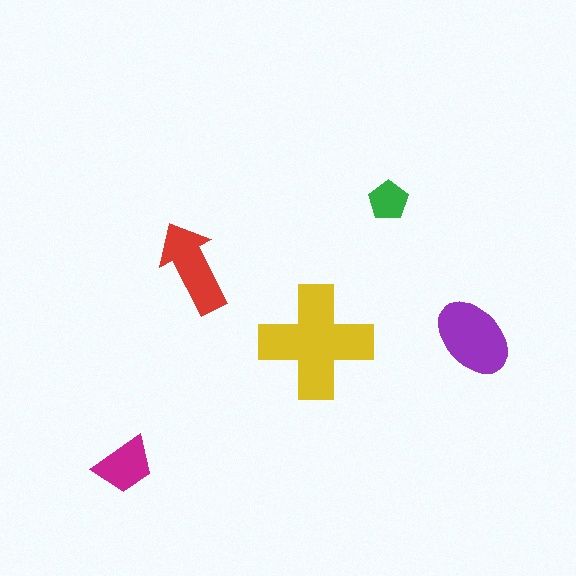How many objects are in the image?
There are 5 objects in the image.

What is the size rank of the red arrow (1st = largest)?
3rd.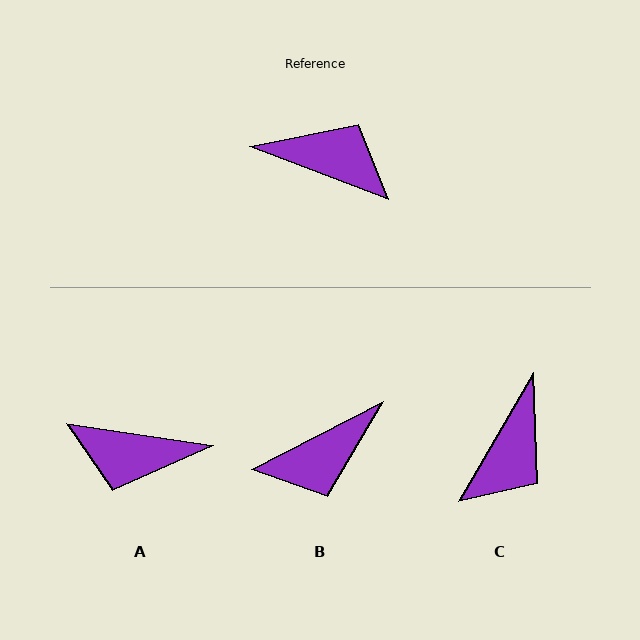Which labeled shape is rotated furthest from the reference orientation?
A, about 167 degrees away.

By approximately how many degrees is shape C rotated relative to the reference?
Approximately 99 degrees clockwise.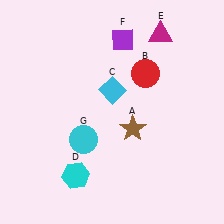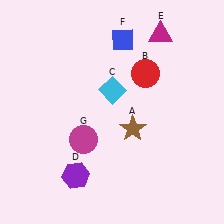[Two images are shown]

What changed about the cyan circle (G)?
In Image 1, G is cyan. In Image 2, it changed to magenta.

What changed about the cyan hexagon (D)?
In Image 1, D is cyan. In Image 2, it changed to purple.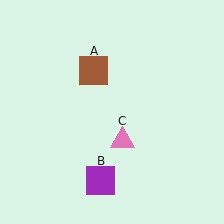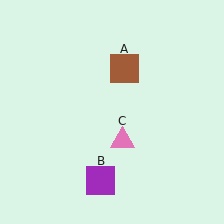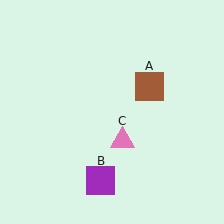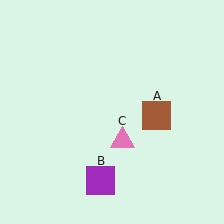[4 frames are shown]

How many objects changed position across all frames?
1 object changed position: brown square (object A).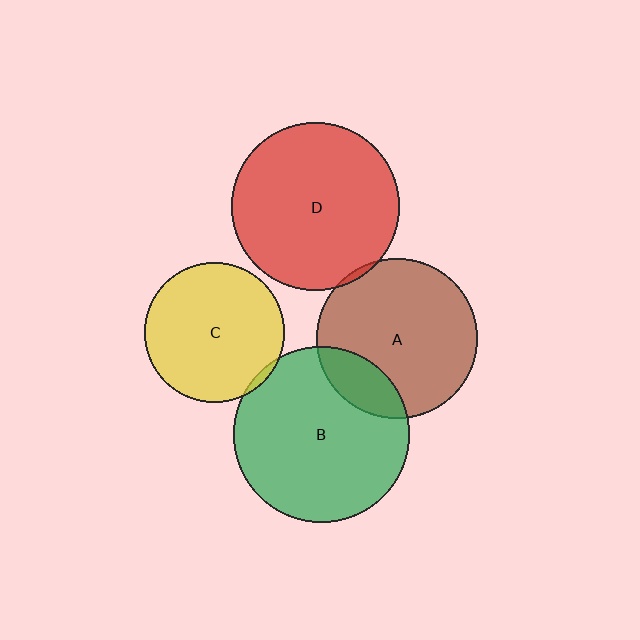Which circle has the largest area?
Circle B (green).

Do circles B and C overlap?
Yes.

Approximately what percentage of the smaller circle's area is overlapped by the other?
Approximately 5%.